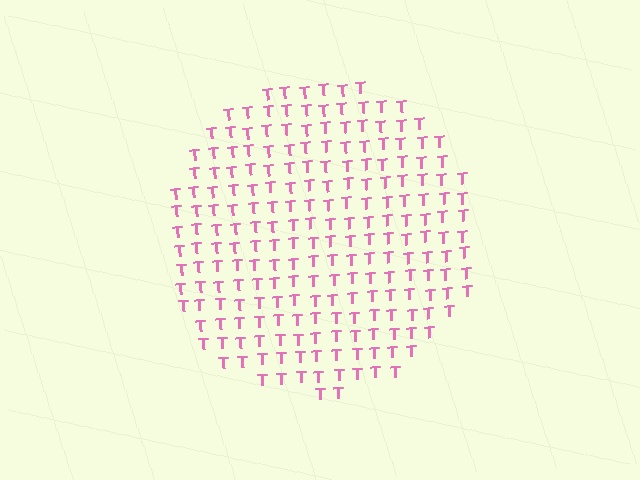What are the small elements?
The small elements are letter T's.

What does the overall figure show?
The overall figure shows a circle.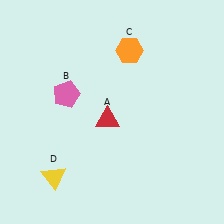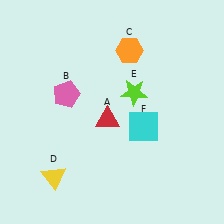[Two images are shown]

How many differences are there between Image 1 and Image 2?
There are 2 differences between the two images.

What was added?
A lime star (E), a cyan square (F) were added in Image 2.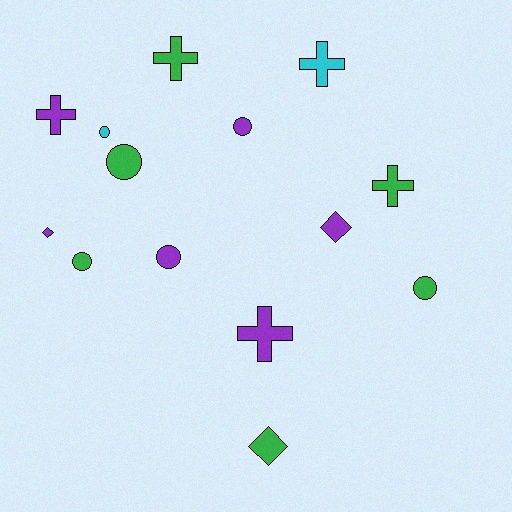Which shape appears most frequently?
Circle, with 6 objects.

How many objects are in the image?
There are 14 objects.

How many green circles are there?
There are 3 green circles.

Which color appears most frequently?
Green, with 6 objects.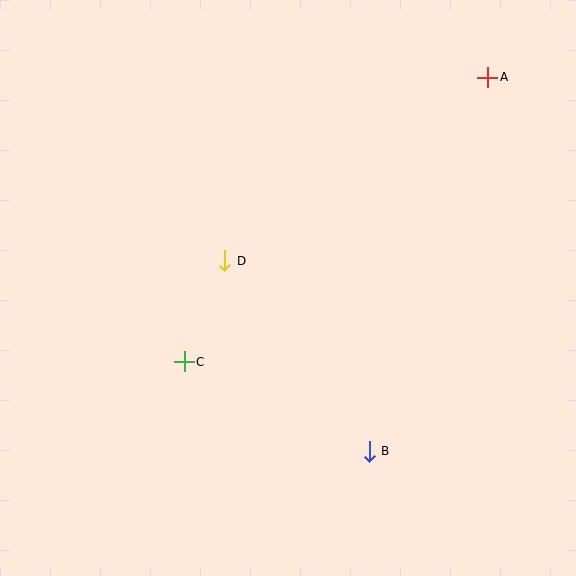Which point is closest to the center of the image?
Point D at (225, 261) is closest to the center.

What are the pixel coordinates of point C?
Point C is at (184, 362).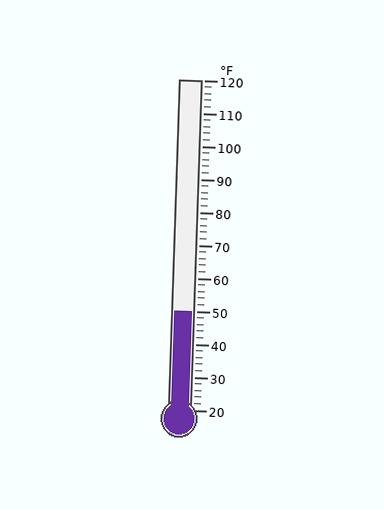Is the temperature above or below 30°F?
The temperature is above 30°F.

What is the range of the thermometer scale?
The thermometer scale ranges from 20°F to 120°F.